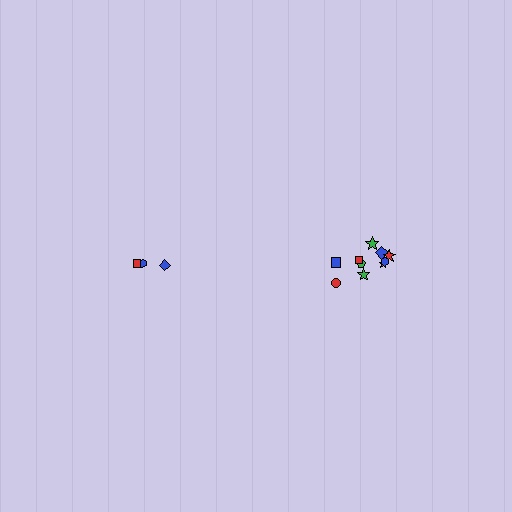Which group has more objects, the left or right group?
The right group.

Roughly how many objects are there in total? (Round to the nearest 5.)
Roughly 15 objects in total.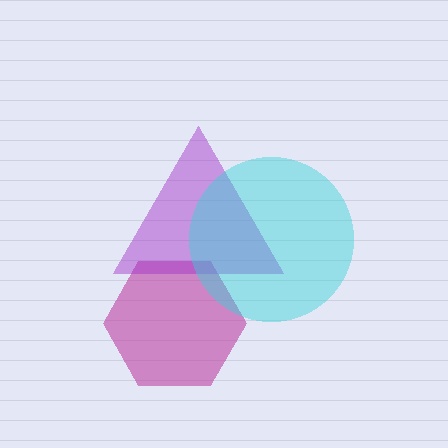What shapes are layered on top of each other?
The layered shapes are: a magenta hexagon, a purple triangle, a cyan circle.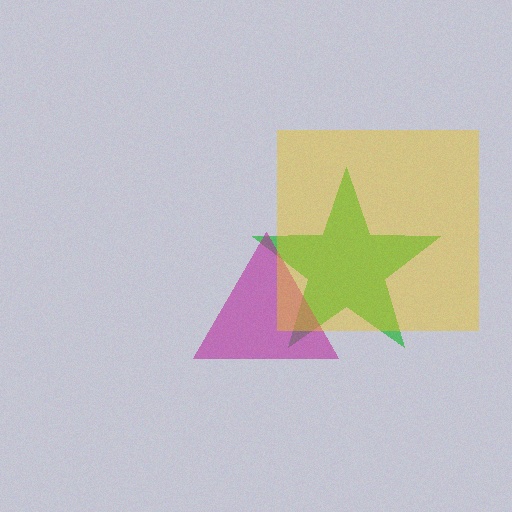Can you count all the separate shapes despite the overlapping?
Yes, there are 3 separate shapes.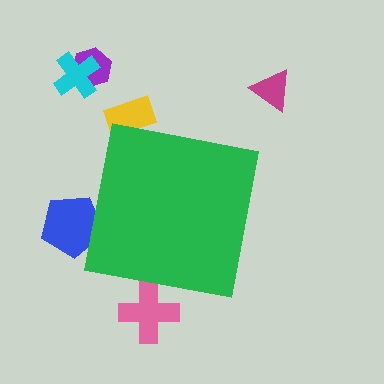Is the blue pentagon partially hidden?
Yes, the blue pentagon is partially hidden behind the green square.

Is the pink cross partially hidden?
Yes, the pink cross is partially hidden behind the green square.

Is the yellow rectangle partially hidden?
Yes, the yellow rectangle is partially hidden behind the green square.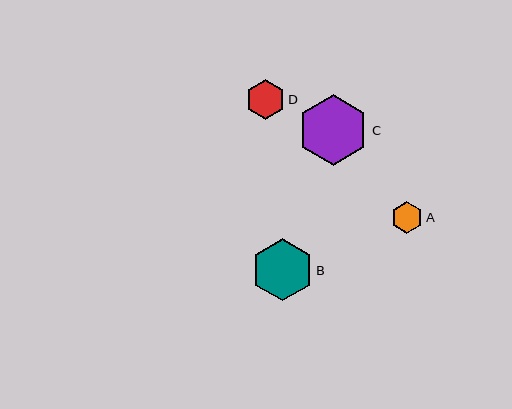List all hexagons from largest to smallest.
From largest to smallest: C, B, D, A.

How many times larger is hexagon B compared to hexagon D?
Hexagon B is approximately 1.6 times the size of hexagon D.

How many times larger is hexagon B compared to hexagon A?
Hexagon B is approximately 2.0 times the size of hexagon A.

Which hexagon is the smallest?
Hexagon A is the smallest with a size of approximately 32 pixels.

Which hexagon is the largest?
Hexagon C is the largest with a size of approximately 71 pixels.